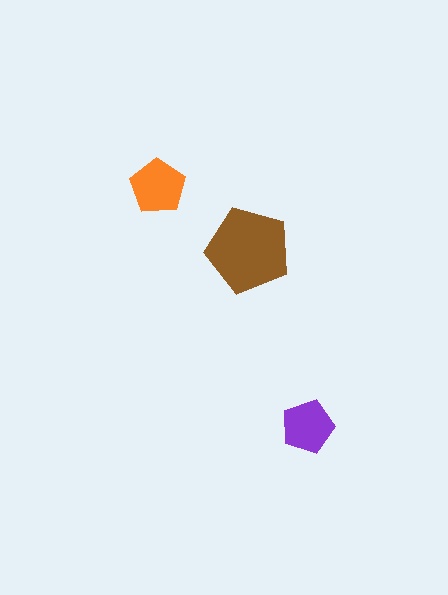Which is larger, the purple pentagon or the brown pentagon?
The brown one.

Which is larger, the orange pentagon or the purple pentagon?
The orange one.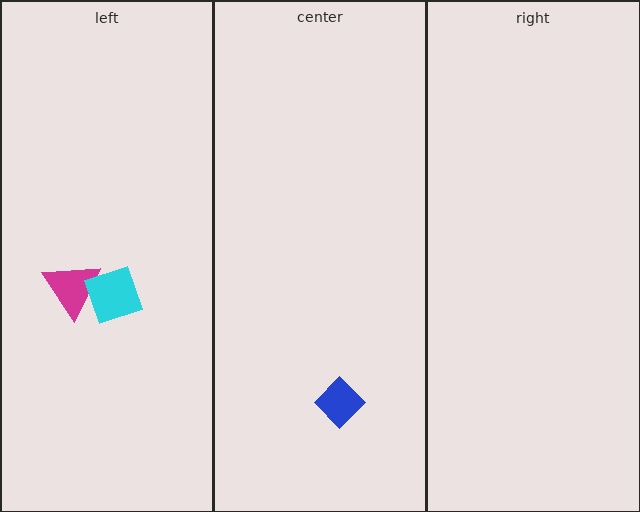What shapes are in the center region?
The blue diamond.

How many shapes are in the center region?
1.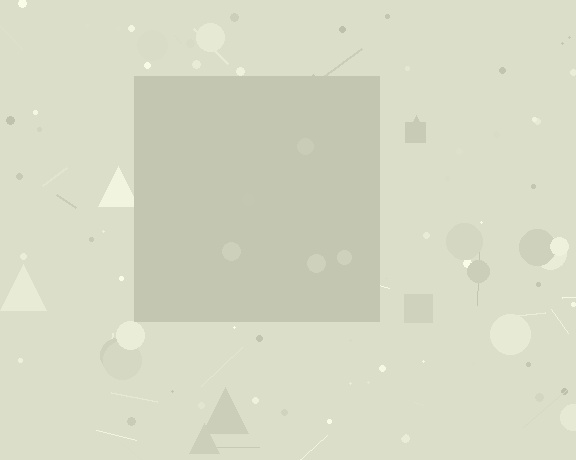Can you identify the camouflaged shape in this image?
The camouflaged shape is a square.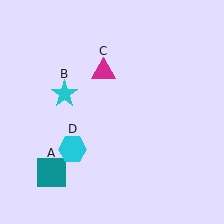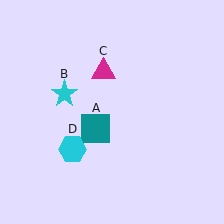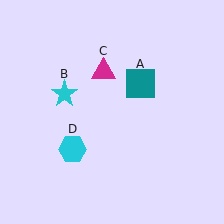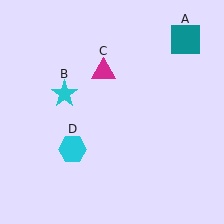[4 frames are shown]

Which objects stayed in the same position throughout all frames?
Cyan star (object B) and magenta triangle (object C) and cyan hexagon (object D) remained stationary.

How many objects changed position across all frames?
1 object changed position: teal square (object A).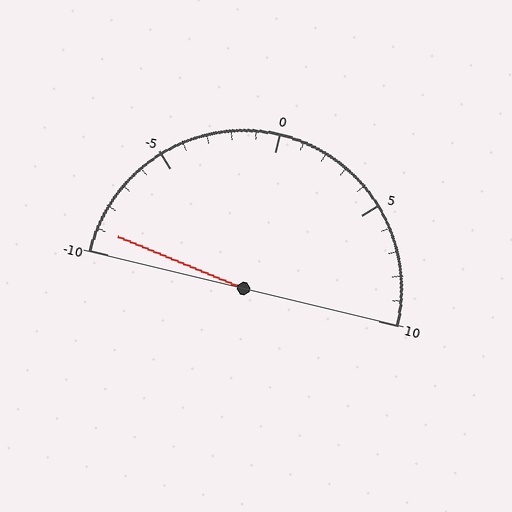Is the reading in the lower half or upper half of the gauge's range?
The reading is in the lower half of the range (-10 to 10).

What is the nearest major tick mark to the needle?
The nearest major tick mark is -10.